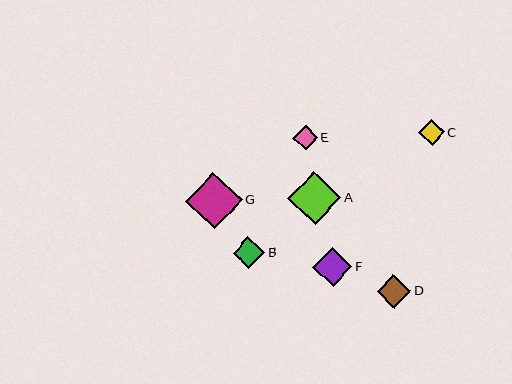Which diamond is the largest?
Diamond G is the largest with a size of approximately 57 pixels.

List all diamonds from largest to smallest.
From largest to smallest: G, A, F, D, B, C, E.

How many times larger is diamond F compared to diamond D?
Diamond F is approximately 1.2 times the size of diamond D.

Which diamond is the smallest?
Diamond E is the smallest with a size of approximately 25 pixels.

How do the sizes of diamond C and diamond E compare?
Diamond C and diamond E are approximately the same size.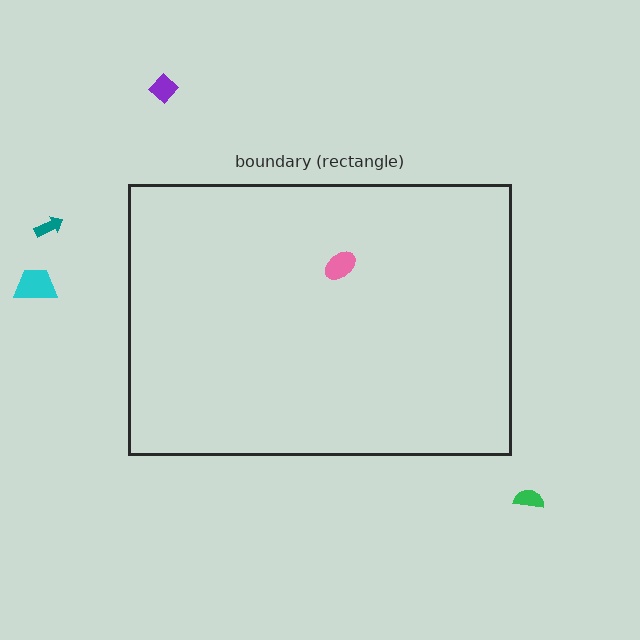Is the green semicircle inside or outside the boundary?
Outside.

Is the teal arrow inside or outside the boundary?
Outside.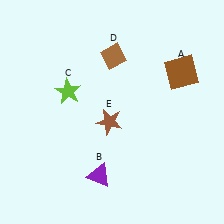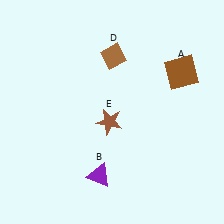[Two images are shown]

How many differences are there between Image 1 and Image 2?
There is 1 difference between the two images.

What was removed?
The lime star (C) was removed in Image 2.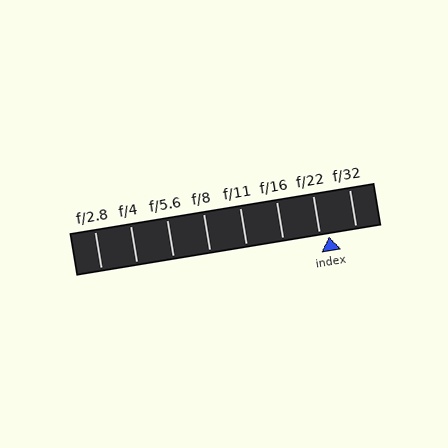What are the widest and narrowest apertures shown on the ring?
The widest aperture shown is f/2.8 and the narrowest is f/32.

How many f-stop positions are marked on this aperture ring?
There are 8 f-stop positions marked.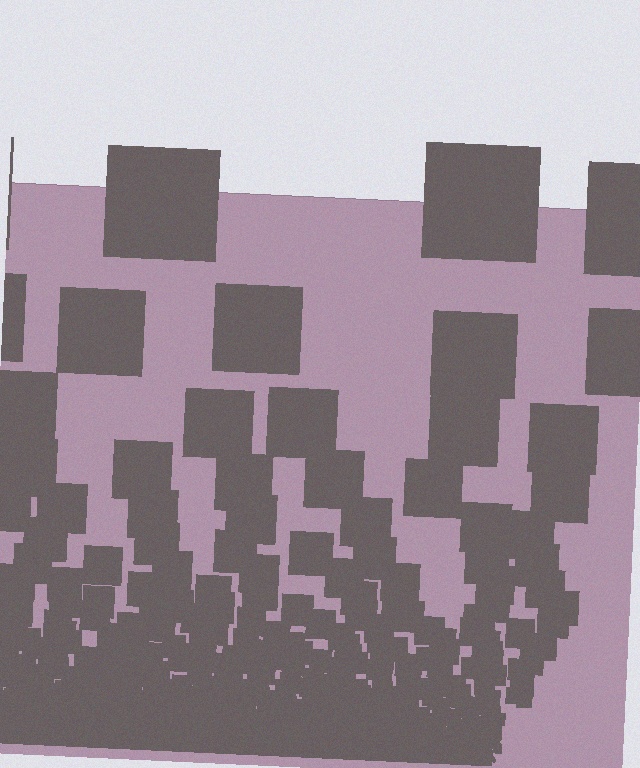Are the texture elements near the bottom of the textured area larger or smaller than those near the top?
Smaller. The gradient is inverted — elements near the bottom are smaller and denser.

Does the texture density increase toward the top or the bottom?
Density increases toward the bottom.